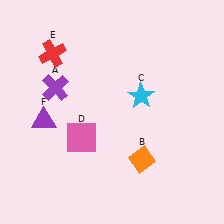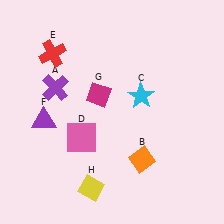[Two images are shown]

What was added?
A magenta diamond (G), a yellow diamond (H) were added in Image 2.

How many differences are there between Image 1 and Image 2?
There are 2 differences between the two images.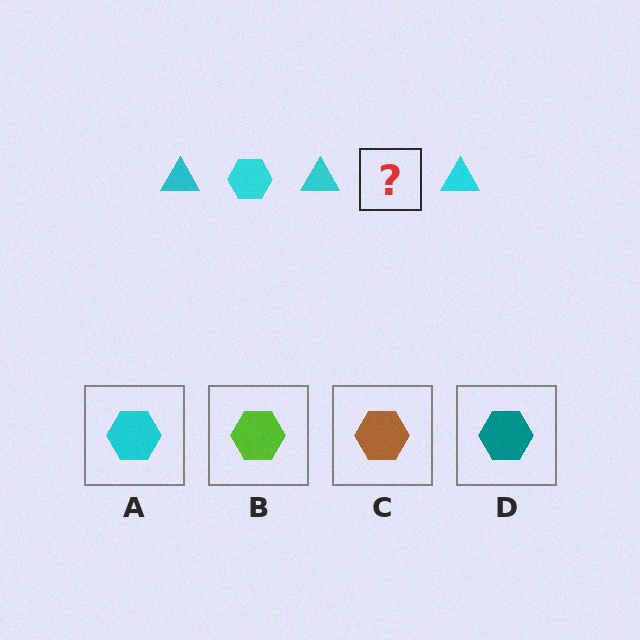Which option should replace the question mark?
Option A.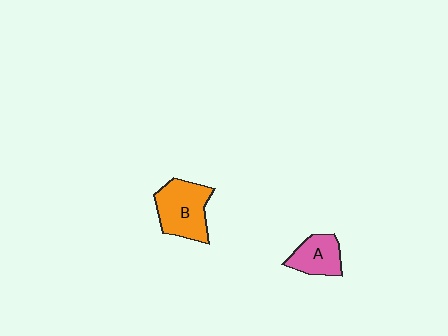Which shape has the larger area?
Shape B (orange).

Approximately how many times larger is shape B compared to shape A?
Approximately 1.5 times.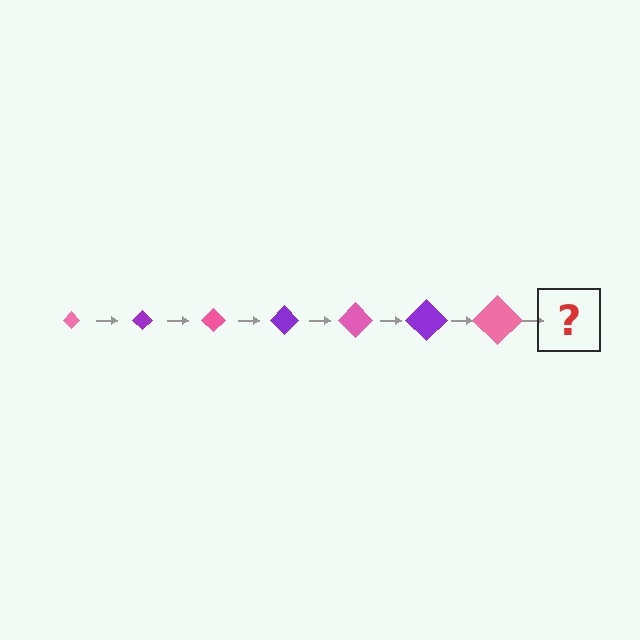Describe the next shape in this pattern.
It should be a purple diamond, larger than the previous one.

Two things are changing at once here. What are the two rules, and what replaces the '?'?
The two rules are that the diamond grows larger each step and the color cycles through pink and purple. The '?' should be a purple diamond, larger than the previous one.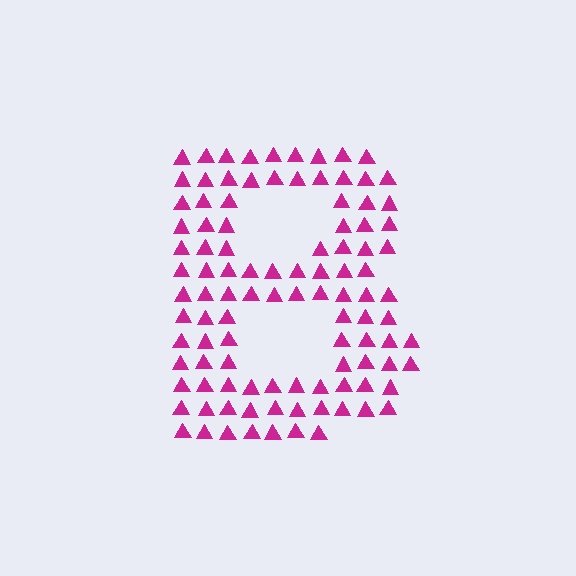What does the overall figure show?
The overall figure shows the letter B.